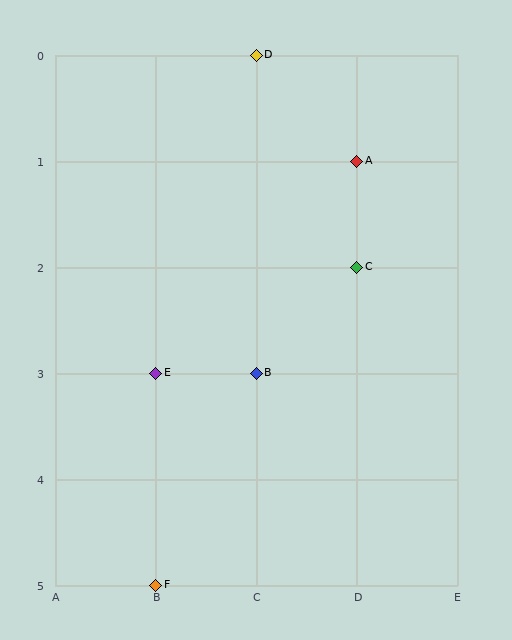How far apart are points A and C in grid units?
Points A and C are 1 row apart.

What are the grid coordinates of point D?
Point D is at grid coordinates (C, 0).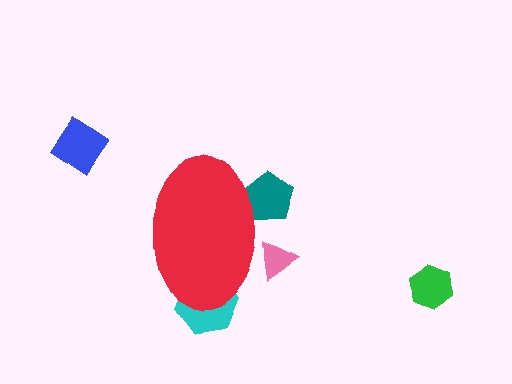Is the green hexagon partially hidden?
No, the green hexagon is fully visible.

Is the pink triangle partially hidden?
Yes, the pink triangle is partially hidden behind the red ellipse.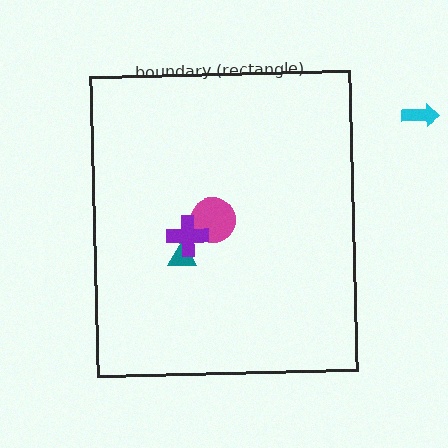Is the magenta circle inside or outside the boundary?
Inside.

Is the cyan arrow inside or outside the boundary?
Outside.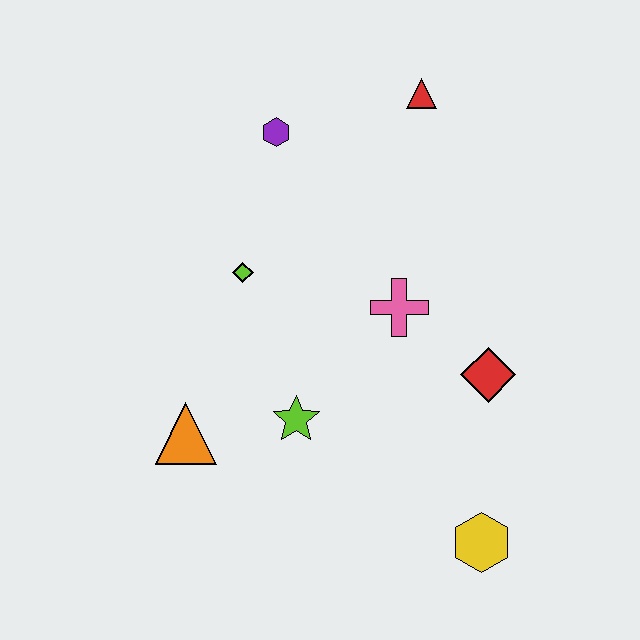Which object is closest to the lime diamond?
The purple hexagon is closest to the lime diamond.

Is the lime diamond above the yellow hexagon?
Yes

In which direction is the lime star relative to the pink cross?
The lime star is below the pink cross.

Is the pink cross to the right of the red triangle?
No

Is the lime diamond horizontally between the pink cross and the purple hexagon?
No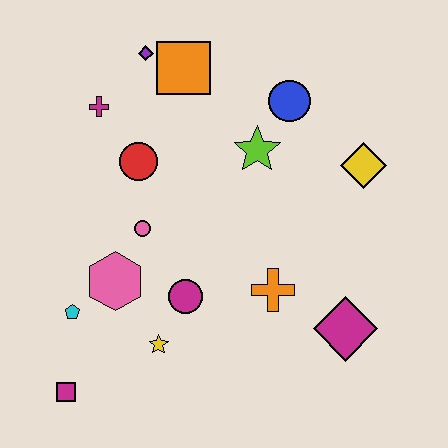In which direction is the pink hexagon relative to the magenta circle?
The pink hexagon is to the left of the magenta circle.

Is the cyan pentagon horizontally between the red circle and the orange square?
No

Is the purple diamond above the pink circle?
Yes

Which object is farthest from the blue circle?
The magenta square is farthest from the blue circle.